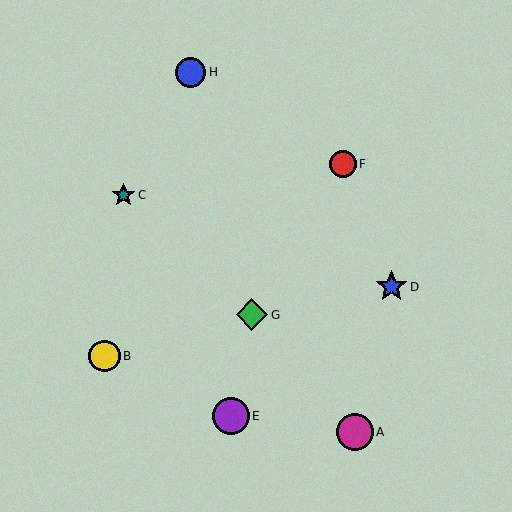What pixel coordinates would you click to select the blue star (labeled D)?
Click at (392, 287) to select the blue star D.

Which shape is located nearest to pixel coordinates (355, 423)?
The magenta circle (labeled A) at (355, 432) is nearest to that location.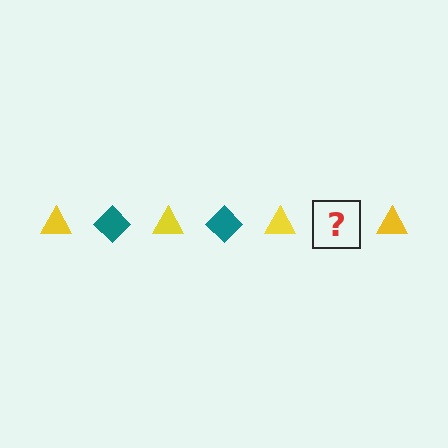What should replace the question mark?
The question mark should be replaced with a teal diamond.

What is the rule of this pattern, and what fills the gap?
The rule is that the pattern alternates between yellow triangle and teal diamond. The gap should be filled with a teal diamond.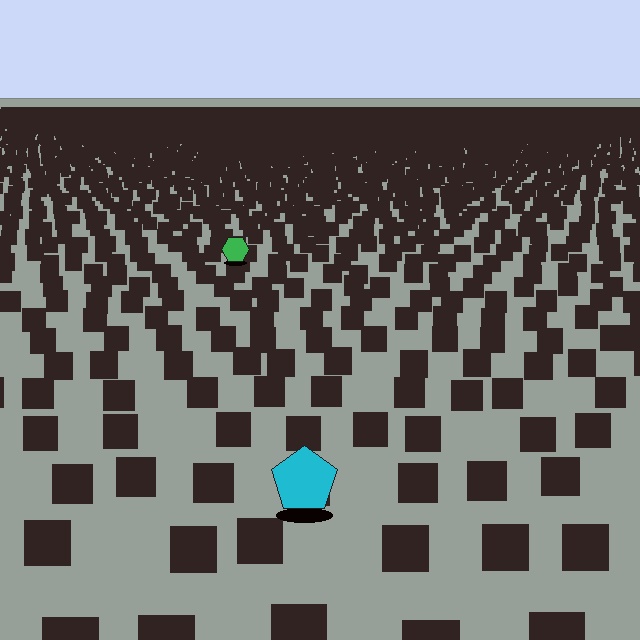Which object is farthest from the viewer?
The green hexagon is farthest from the viewer. It appears smaller and the ground texture around it is denser.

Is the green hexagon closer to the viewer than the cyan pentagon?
No. The cyan pentagon is closer — you can tell from the texture gradient: the ground texture is coarser near it.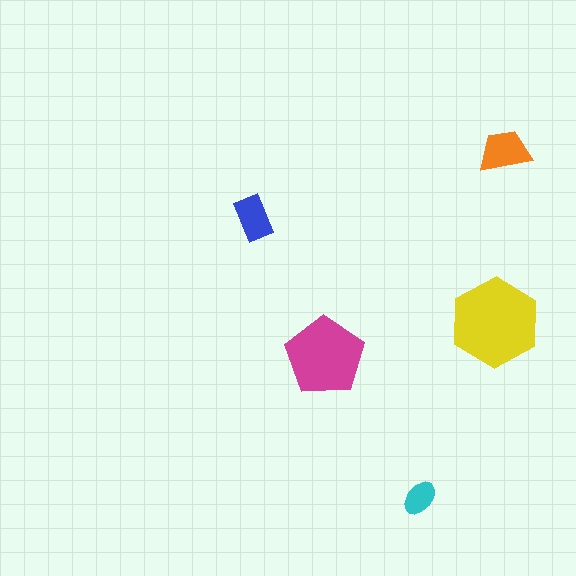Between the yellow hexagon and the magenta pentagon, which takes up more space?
The yellow hexagon.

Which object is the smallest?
The cyan ellipse.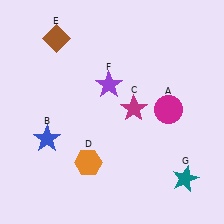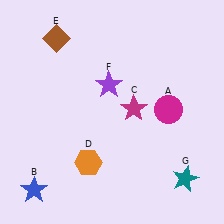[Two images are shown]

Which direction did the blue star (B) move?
The blue star (B) moved down.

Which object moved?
The blue star (B) moved down.